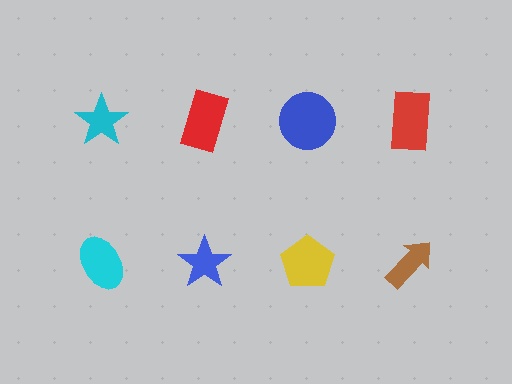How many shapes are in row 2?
4 shapes.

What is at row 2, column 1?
A cyan ellipse.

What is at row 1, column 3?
A blue circle.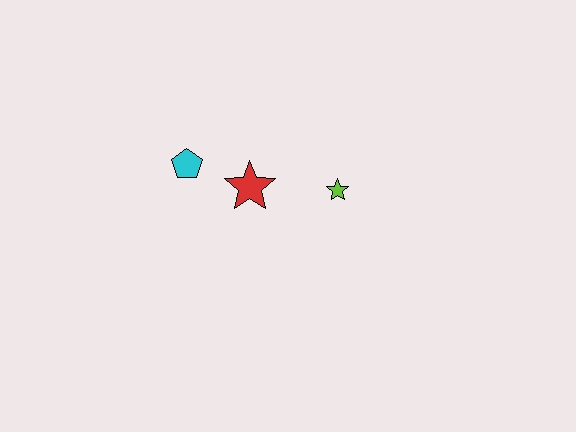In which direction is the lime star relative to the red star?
The lime star is to the right of the red star.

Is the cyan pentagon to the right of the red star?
No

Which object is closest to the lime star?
The red star is closest to the lime star.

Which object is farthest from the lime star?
The cyan pentagon is farthest from the lime star.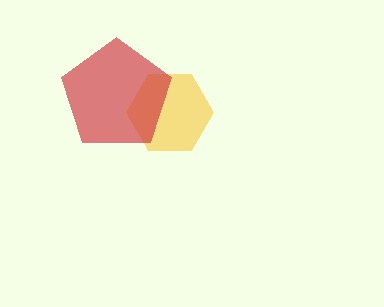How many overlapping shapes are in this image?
There are 2 overlapping shapes in the image.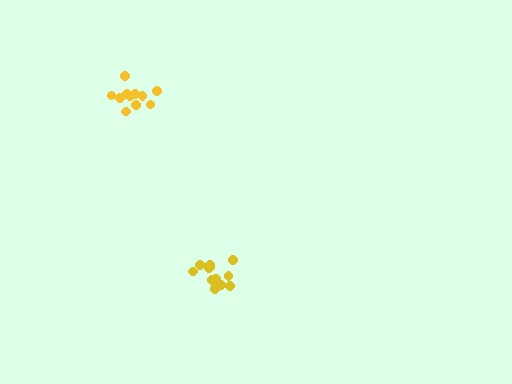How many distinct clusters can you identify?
There are 2 distinct clusters.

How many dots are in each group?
Group 1: 13 dots, Group 2: 11 dots (24 total).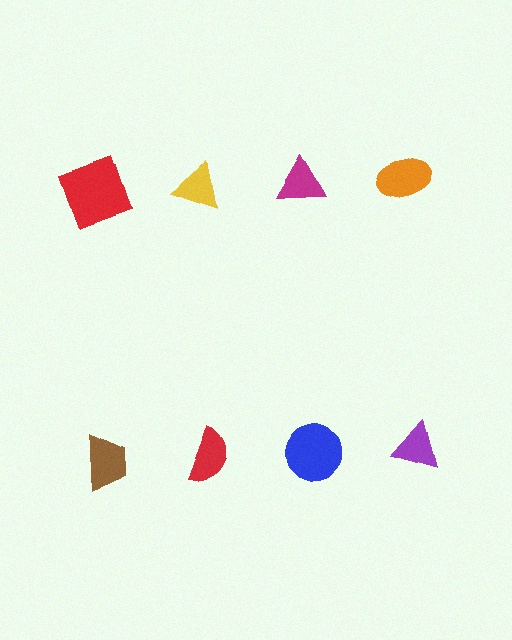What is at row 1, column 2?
A yellow triangle.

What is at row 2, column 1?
A brown trapezoid.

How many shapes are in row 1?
4 shapes.